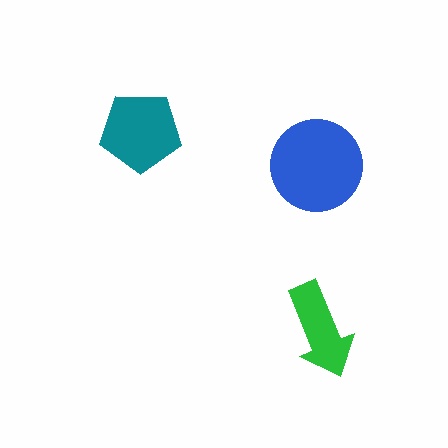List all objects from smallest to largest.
The green arrow, the teal pentagon, the blue circle.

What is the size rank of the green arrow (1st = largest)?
3rd.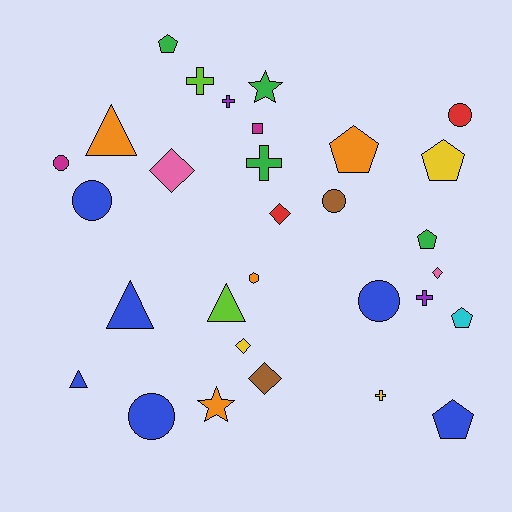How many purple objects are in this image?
There are 2 purple objects.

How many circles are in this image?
There are 6 circles.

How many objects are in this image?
There are 30 objects.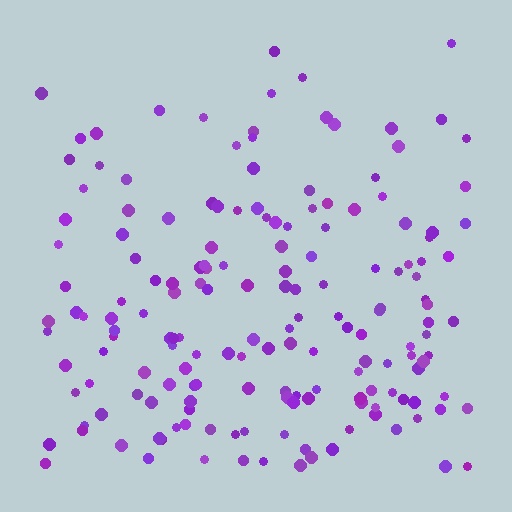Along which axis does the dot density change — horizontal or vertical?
Vertical.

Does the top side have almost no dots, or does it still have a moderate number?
Still a moderate number, just noticeably fewer than the bottom.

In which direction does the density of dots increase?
From top to bottom, with the bottom side densest.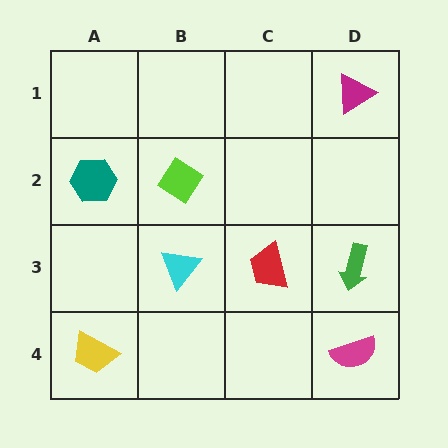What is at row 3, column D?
A green arrow.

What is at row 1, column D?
A magenta triangle.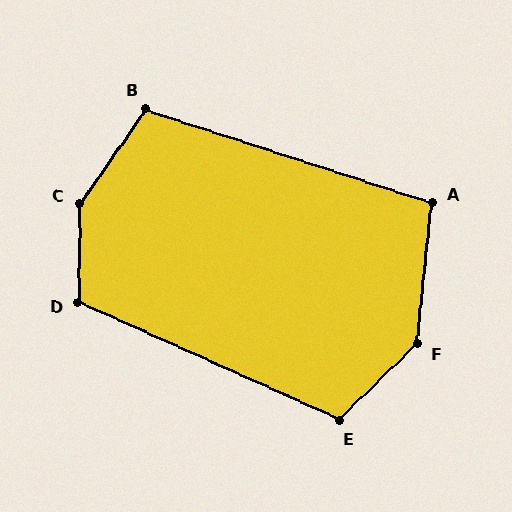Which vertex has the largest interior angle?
C, at approximately 146 degrees.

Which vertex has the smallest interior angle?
A, at approximately 102 degrees.